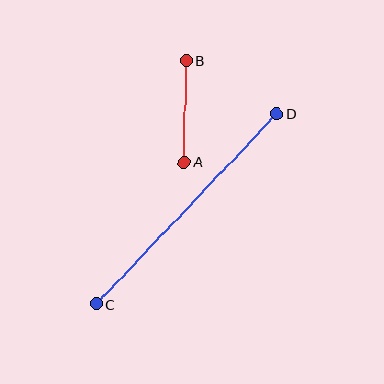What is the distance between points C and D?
The distance is approximately 263 pixels.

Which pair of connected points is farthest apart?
Points C and D are farthest apart.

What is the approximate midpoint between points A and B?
The midpoint is at approximately (185, 111) pixels.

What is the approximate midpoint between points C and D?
The midpoint is at approximately (187, 209) pixels.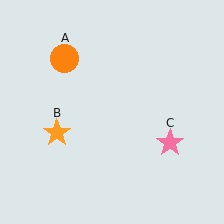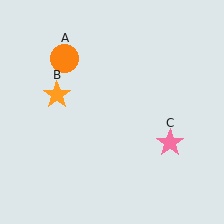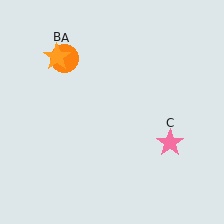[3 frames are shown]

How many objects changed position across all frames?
1 object changed position: orange star (object B).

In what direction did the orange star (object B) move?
The orange star (object B) moved up.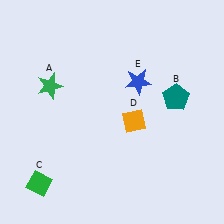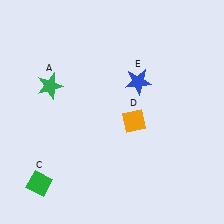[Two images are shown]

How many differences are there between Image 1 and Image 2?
There is 1 difference between the two images.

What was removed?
The teal pentagon (B) was removed in Image 2.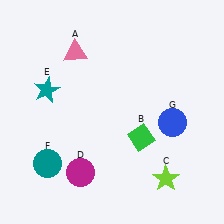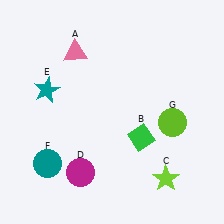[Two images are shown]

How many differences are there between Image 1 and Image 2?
There is 1 difference between the two images.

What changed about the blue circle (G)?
In Image 1, G is blue. In Image 2, it changed to lime.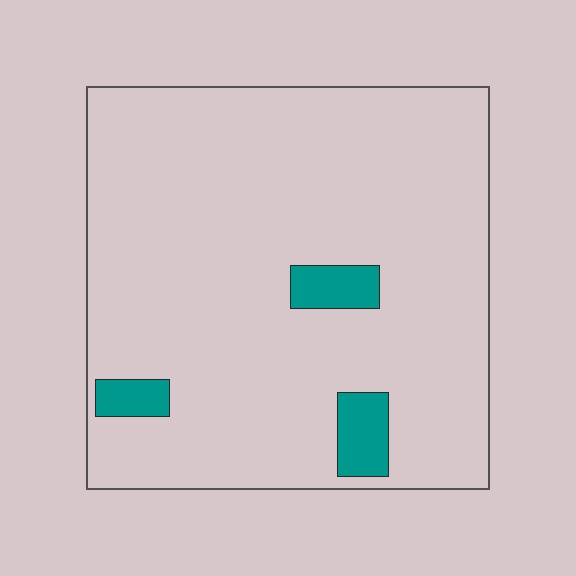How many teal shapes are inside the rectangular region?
3.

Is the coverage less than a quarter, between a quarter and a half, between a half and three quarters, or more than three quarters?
Less than a quarter.